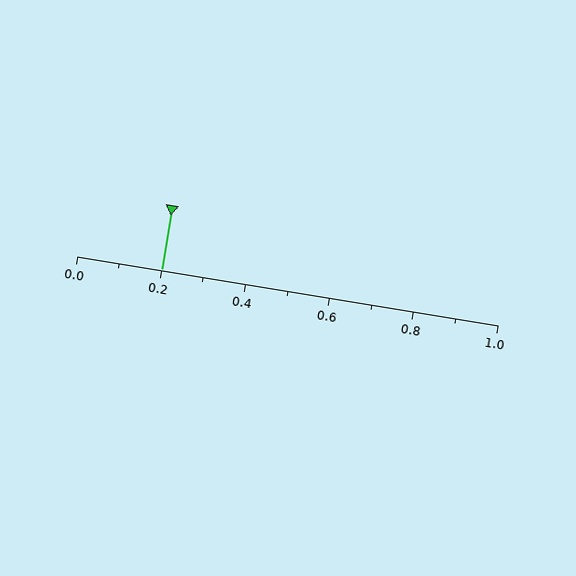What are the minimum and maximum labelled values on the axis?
The axis runs from 0.0 to 1.0.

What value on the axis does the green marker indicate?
The marker indicates approximately 0.2.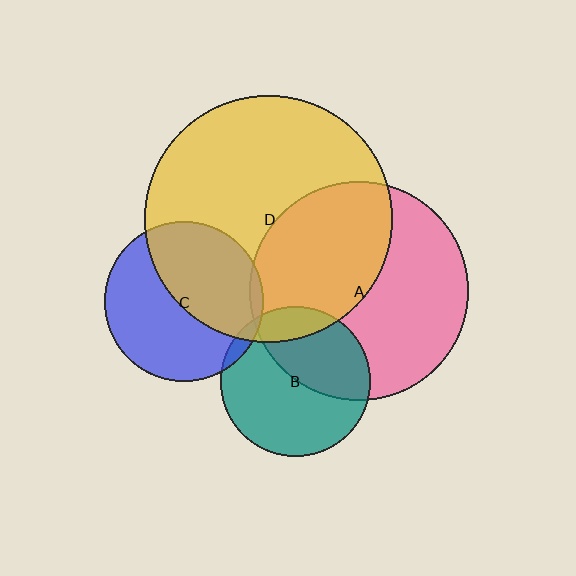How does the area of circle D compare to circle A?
Approximately 1.3 times.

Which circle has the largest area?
Circle D (yellow).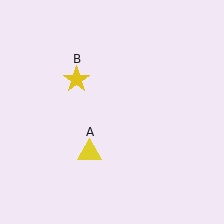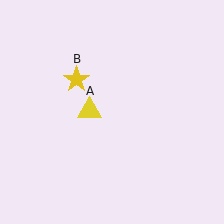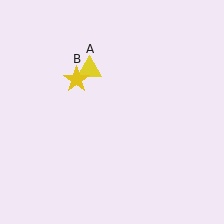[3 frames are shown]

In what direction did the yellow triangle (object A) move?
The yellow triangle (object A) moved up.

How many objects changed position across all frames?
1 object changed position: yellow triangle (object A).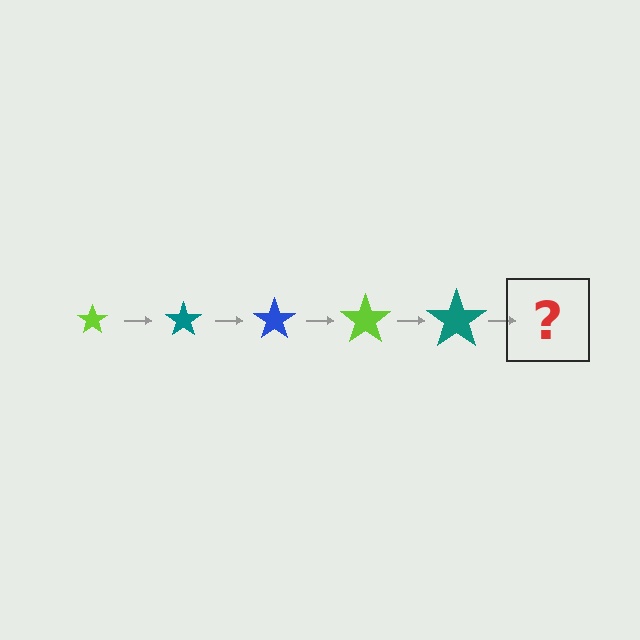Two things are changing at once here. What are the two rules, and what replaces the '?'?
The two rules are that the star grows larger each step and the color cycles through lime, teal, and blue. The '?' should be a blue star, larger than the previous one.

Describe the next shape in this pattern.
It should be a blue star, larger than the previous one.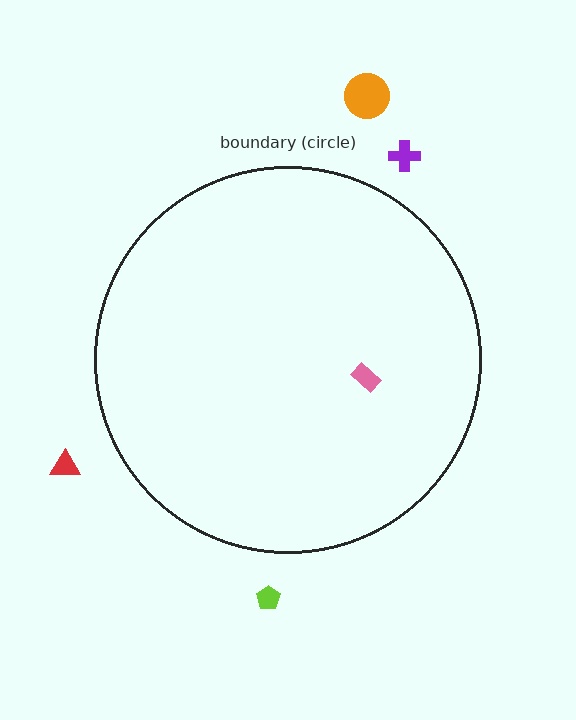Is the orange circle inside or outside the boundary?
Outside.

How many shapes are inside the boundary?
1 inside, 4 outside.